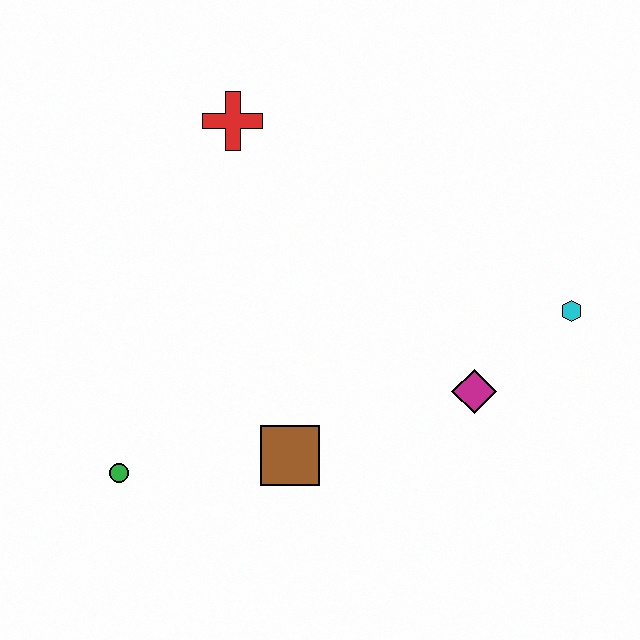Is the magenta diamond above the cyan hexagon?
No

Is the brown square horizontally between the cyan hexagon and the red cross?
Yes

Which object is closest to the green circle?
The brown square is closest to the green circle.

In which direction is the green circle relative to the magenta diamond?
The green circle is to the left of the magenta diamond.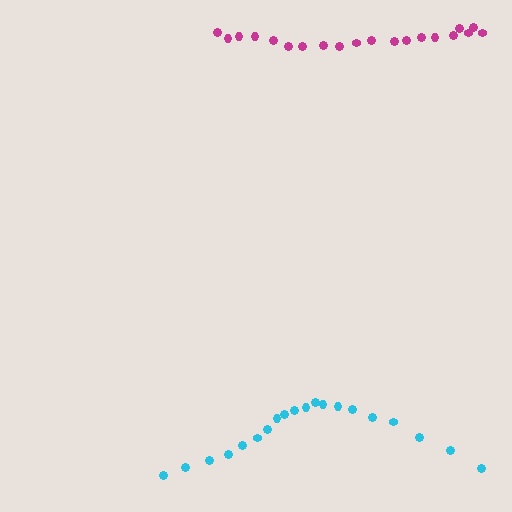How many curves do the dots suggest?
There are 2 distinct paths.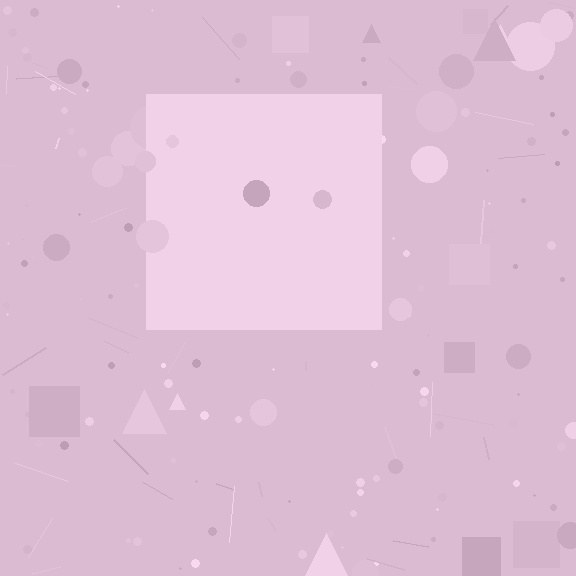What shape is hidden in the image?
A square is hidden in the image.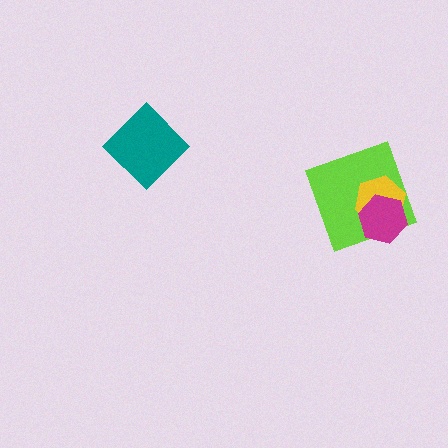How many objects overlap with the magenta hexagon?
2 objects overlap with the magenta hexagon.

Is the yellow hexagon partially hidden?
Yes, it is partially covered by another shape.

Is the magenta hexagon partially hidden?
No, no other shape covers it.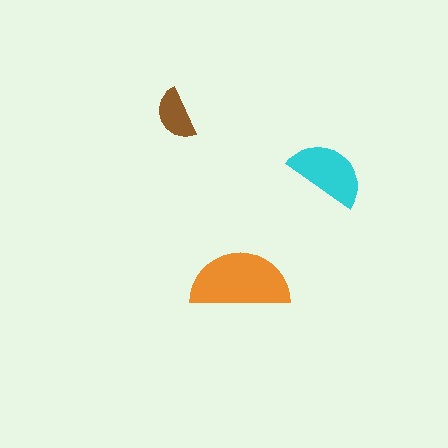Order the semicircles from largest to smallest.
the orange one, the cyan one, the brown one.